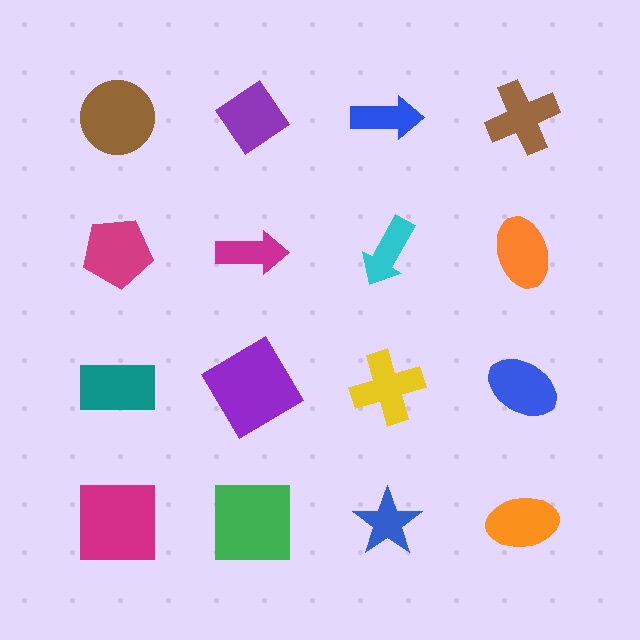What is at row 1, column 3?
A blue arrow.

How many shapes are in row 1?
4 shapes.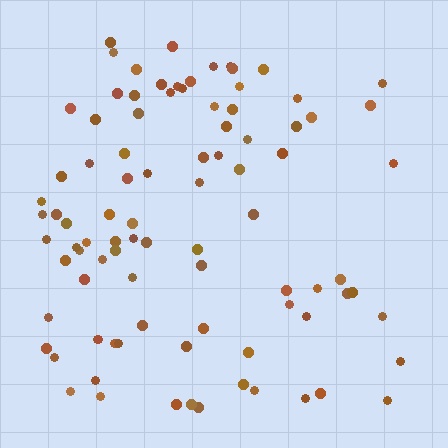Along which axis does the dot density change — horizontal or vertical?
Horizontal.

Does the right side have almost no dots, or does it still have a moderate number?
Still a moderate number, just noticeably fewer than the left.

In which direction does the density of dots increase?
From right to left, with the left side densest.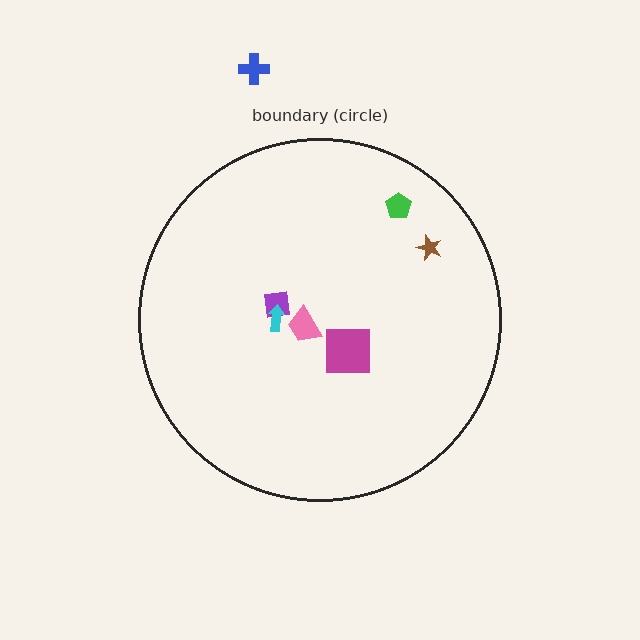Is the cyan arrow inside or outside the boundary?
Inside.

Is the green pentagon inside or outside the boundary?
Inside.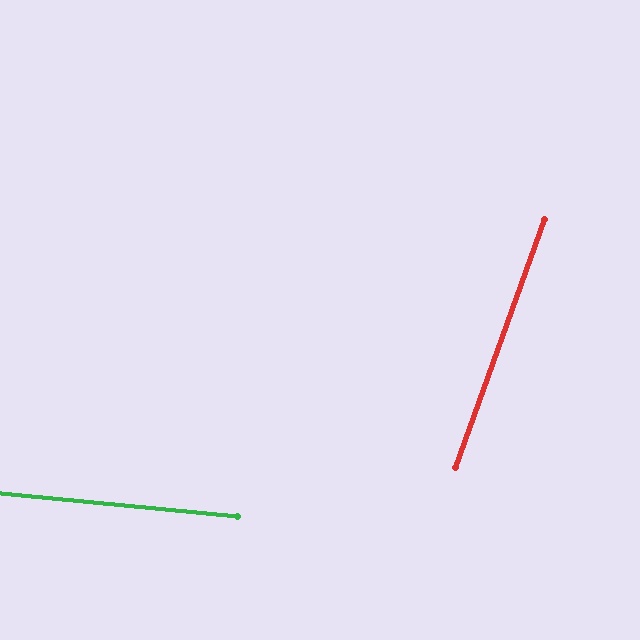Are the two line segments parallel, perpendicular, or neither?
Neither parallel nor perpendicular — they differ by about 76°.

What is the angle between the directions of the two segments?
Approximately 76 degrees.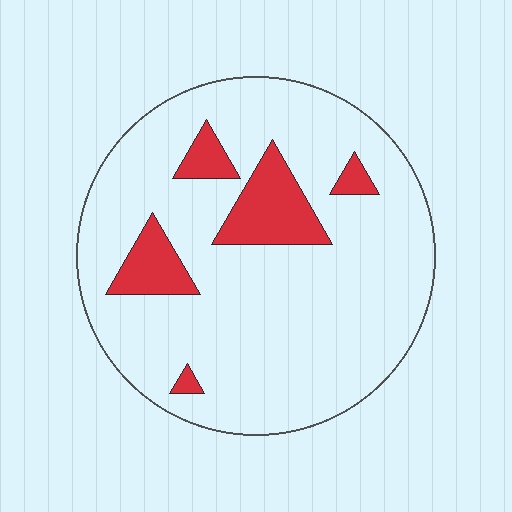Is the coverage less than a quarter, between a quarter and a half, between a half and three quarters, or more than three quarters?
Less than a quarter.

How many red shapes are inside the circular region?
5.